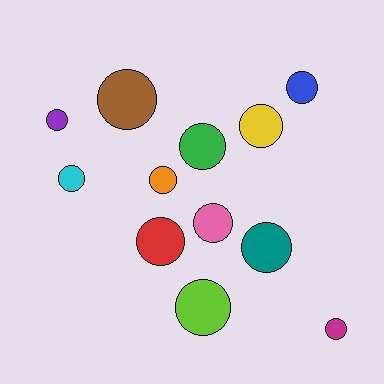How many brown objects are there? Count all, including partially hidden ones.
There is 1 brown object.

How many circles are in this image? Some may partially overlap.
There are 12 circles.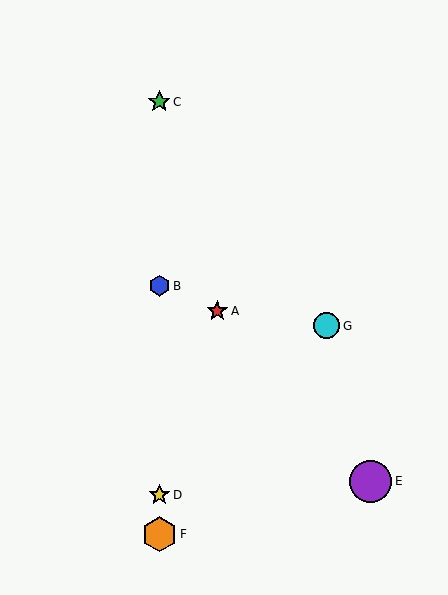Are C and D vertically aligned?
Yes, both are at x≈159.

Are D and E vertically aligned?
No, D is at x≈159 and E is at x≈371.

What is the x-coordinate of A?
Object A is at x≈217.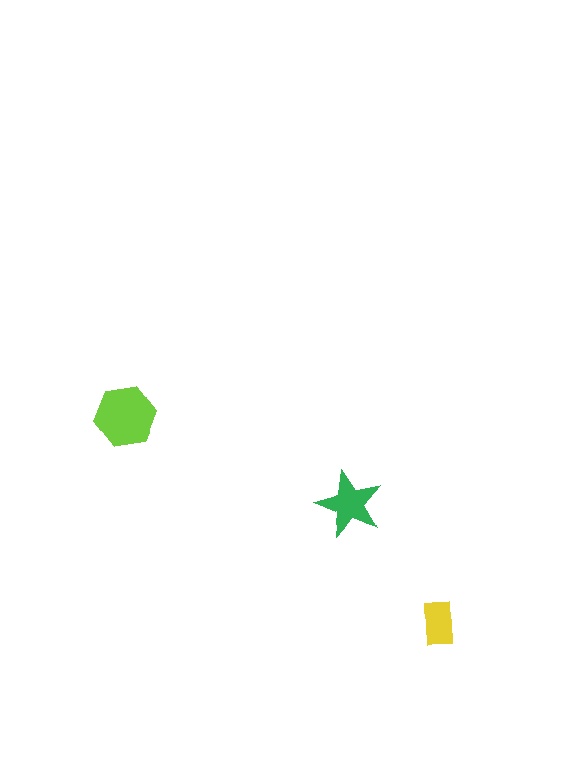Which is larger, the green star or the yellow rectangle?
The green star.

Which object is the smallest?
The yellow rectangle.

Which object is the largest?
The lime hexagon.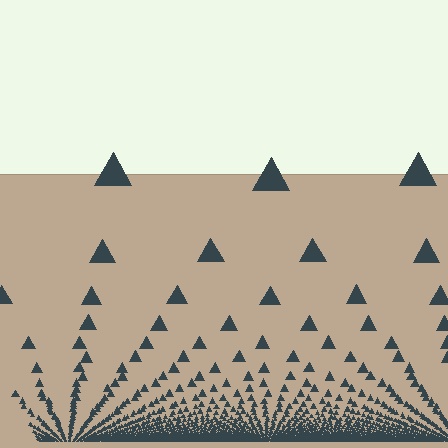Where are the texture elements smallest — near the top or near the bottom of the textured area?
Near the bottom.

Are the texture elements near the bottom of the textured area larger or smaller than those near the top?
Smaller. The gradient is inverted — elements near the bottom are smaller and denser.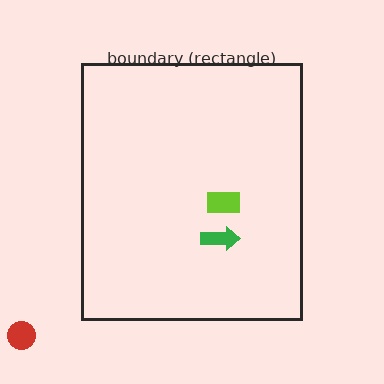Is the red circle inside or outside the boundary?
Outside.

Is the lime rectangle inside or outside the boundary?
Inside.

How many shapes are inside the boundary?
2 inside, 1 outside.